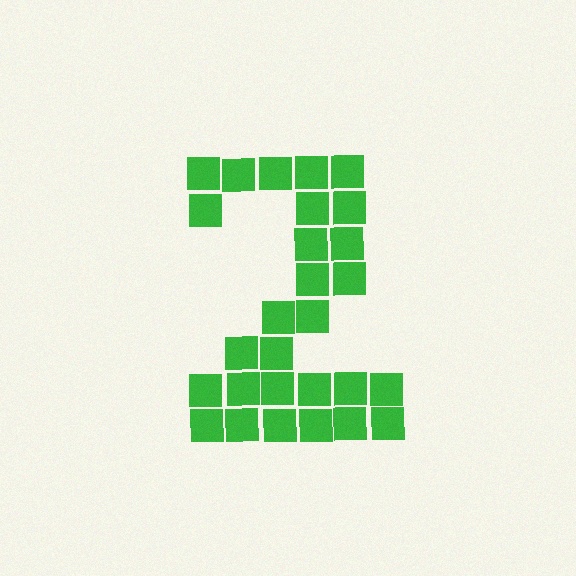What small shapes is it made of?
It is made of small squares.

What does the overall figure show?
The overall figure shows the digit 2.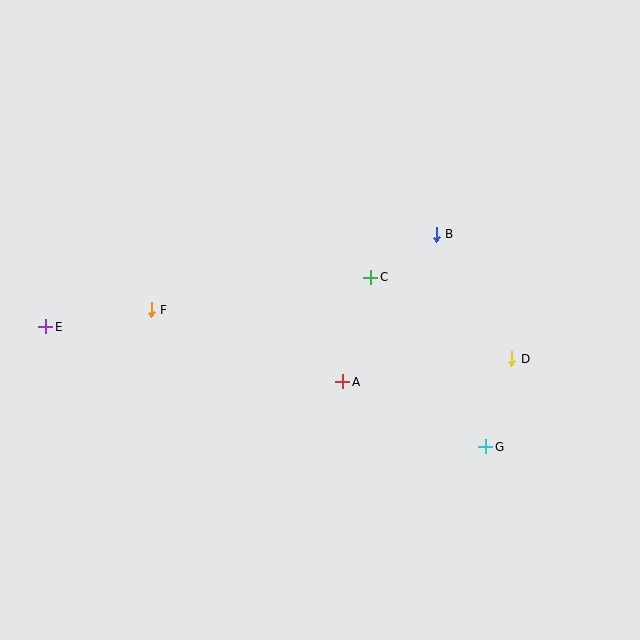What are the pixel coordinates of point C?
Point C is at (371, 277).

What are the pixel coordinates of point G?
Point G is at (486, 447).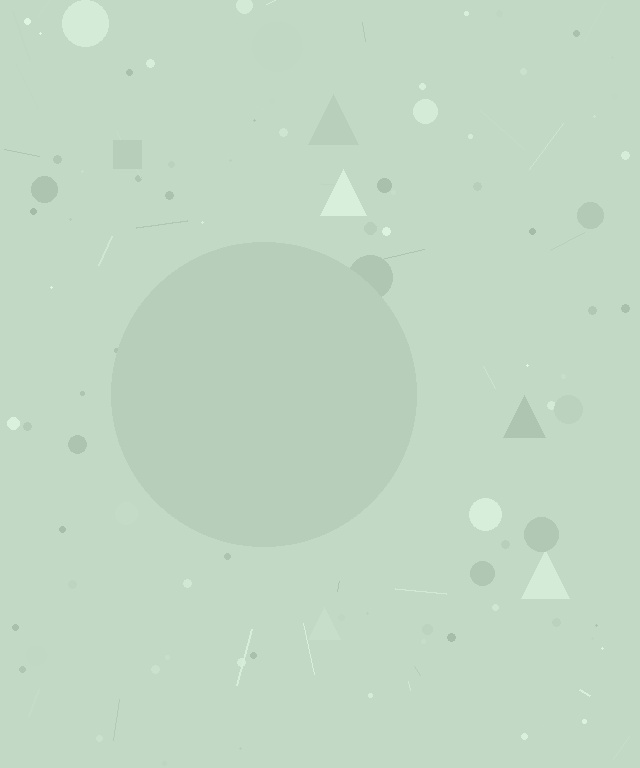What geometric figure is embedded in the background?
A circle is embedded in the background.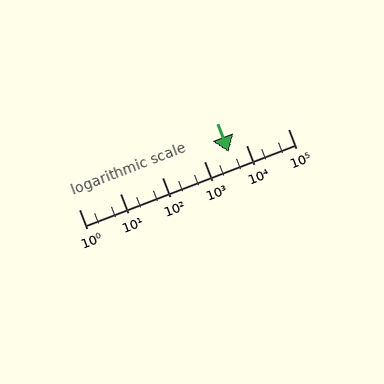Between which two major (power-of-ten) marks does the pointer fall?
The pointer is between 1000 and 10000.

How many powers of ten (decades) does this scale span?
The scale spans 5 decades, from 1 to 100000.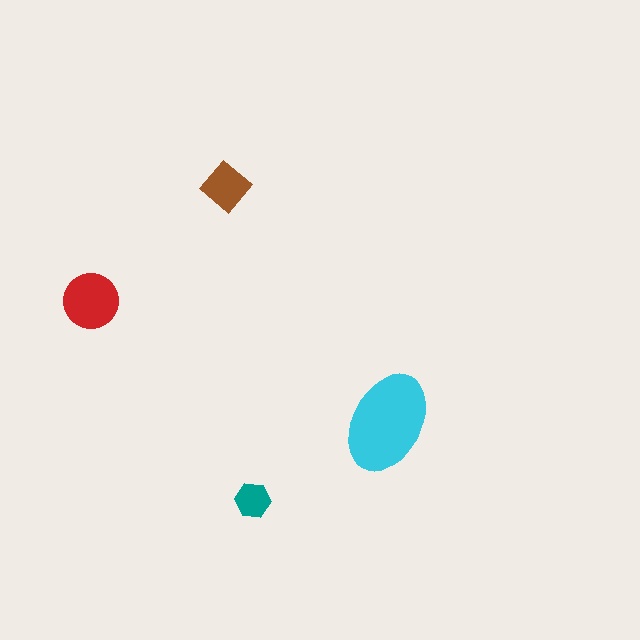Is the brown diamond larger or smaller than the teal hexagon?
Larger.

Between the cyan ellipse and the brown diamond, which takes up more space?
The cyan ellipse.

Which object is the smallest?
The teal hexagon.